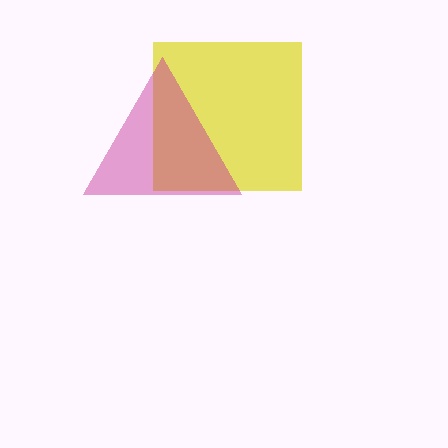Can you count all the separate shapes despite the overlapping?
Yes, there are 2 separate shapes.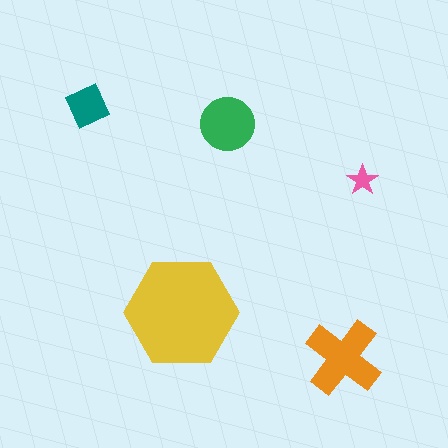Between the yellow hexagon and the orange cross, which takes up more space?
The yellow hexagon.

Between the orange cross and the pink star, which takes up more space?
The orange cross.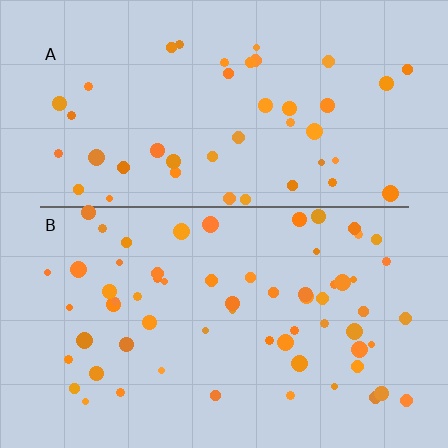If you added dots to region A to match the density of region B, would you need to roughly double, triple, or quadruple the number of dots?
Approximately double.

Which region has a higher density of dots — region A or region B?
B (the bottom).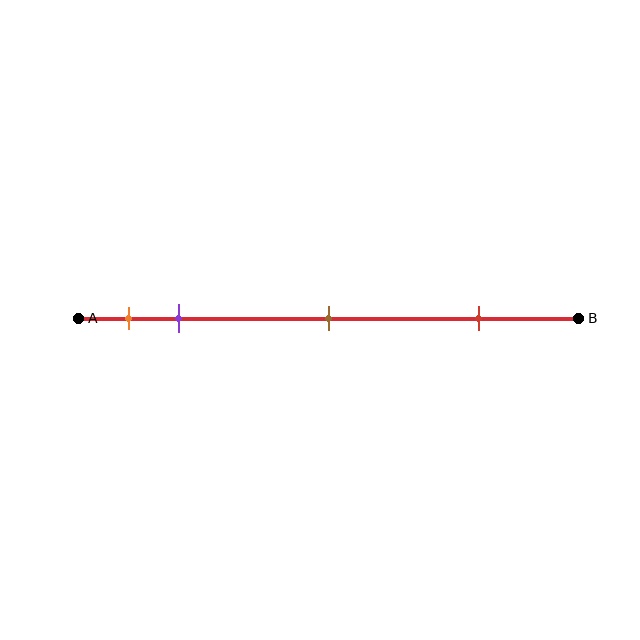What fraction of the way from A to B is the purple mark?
The purple mark is approximately 20% (0.2) of the way from A to B.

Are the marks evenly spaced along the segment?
No, the marks are not evenly spaced.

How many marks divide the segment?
There are 4 marks dividing the segment.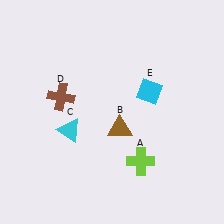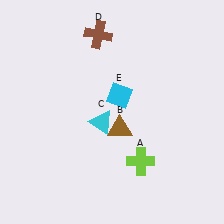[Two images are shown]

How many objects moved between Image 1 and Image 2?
3 objects moved between the two images.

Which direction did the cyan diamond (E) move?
The cyan diamond (E) moved left.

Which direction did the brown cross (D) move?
The brown cross (D) moved up.